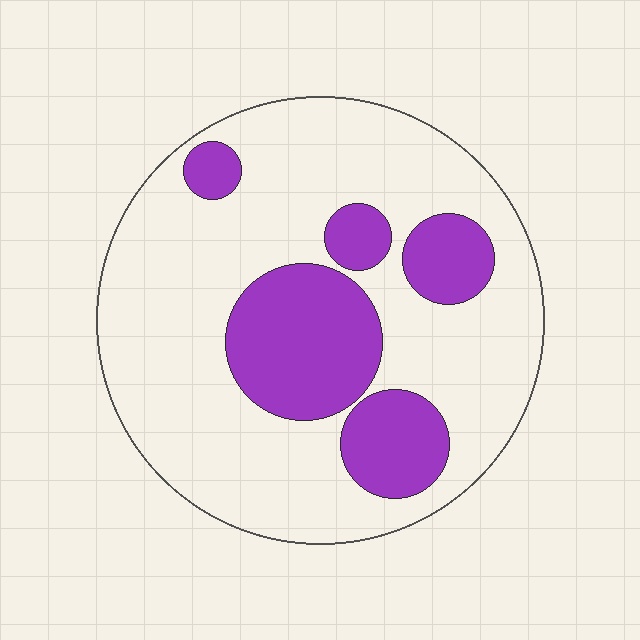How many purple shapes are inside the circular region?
5.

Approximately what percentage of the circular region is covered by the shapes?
Approximately 25%.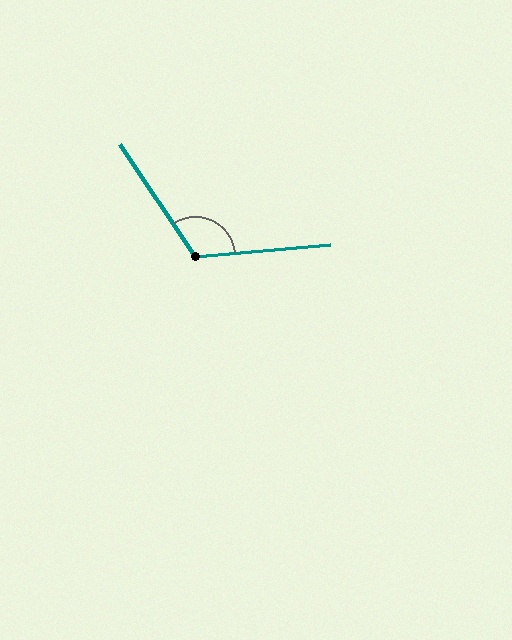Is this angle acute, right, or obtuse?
It is obtuse.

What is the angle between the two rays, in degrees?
Approximately 119 degrees.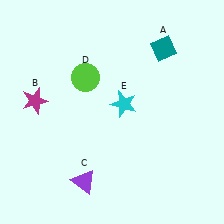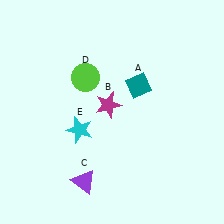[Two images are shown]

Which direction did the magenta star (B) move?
The magenta star (B) moved right.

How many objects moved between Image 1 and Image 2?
3 objects moved between the two images.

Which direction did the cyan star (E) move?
The cyan star (E) moved left.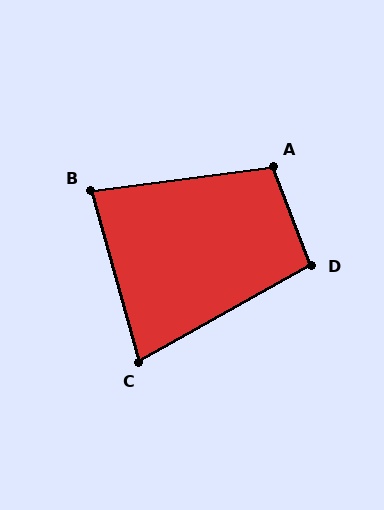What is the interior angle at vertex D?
Approximately 98 degrees (obtuse).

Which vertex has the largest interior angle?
A, at approximately 104 degrees.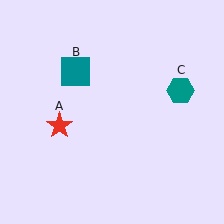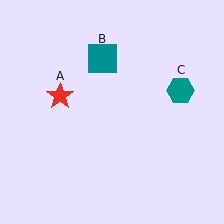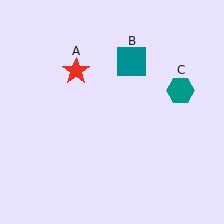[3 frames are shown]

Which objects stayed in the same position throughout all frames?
Teal hexagon (object C) remained stationary.